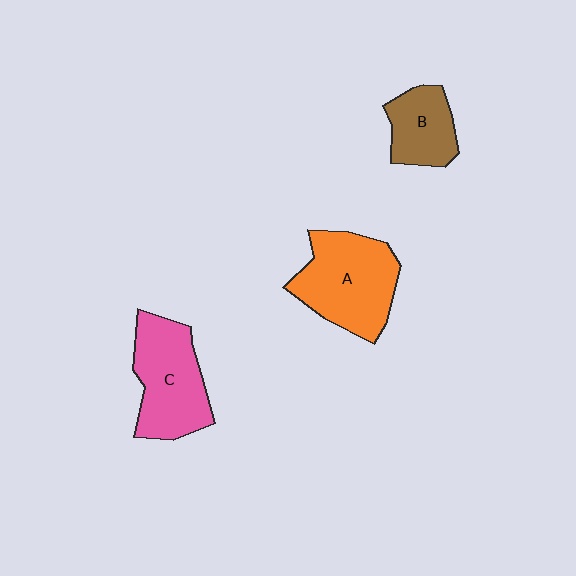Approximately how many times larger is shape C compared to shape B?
Approximately 1.6 times.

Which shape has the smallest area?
Shape B (brown).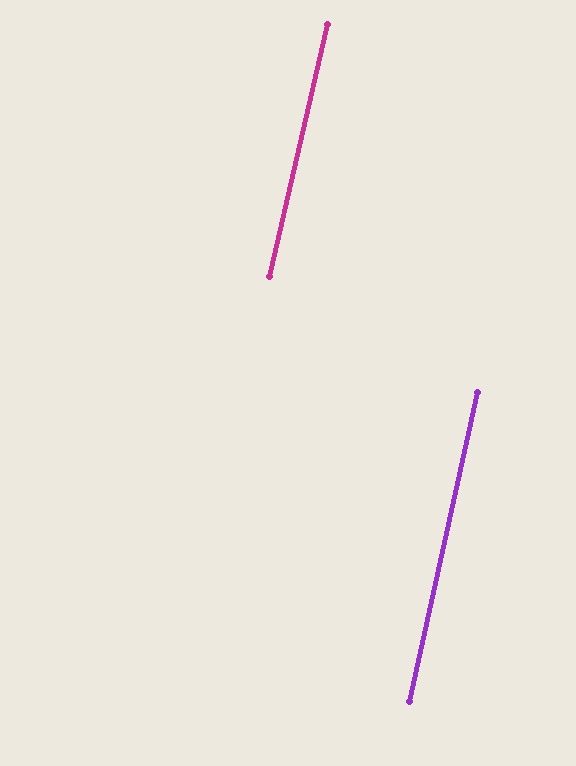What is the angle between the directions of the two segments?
Approximately 1 degree.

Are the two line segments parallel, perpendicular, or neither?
Parallel — their directions differ by only 0.6°.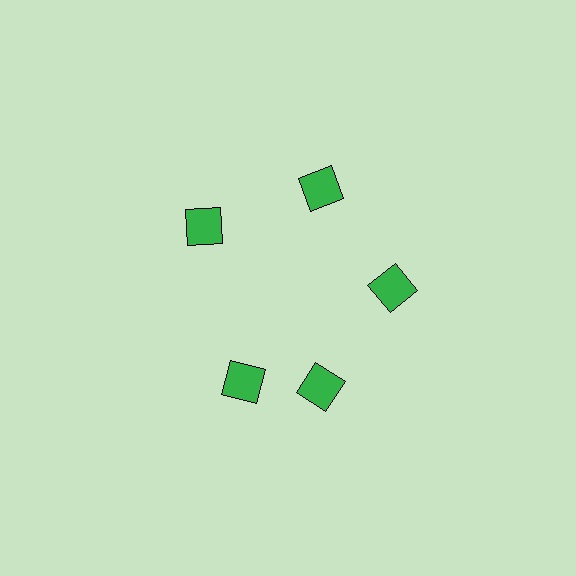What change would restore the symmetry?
The symmetry would be restored by rotating it back into even spacing with its neighbors so that all 5 diamonds sit at equal angles and equal distance from the center.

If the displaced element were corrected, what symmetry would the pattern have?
It would have 5-fold rotational symmetry — the pattern would map onto itself every 72 degrees.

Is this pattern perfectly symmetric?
No. The 5 green diamonds are arranged in a ring, but one element near the 8 o'clock position is rotated out of alignment along the ring, breaking the 5-fold rotational symmetry.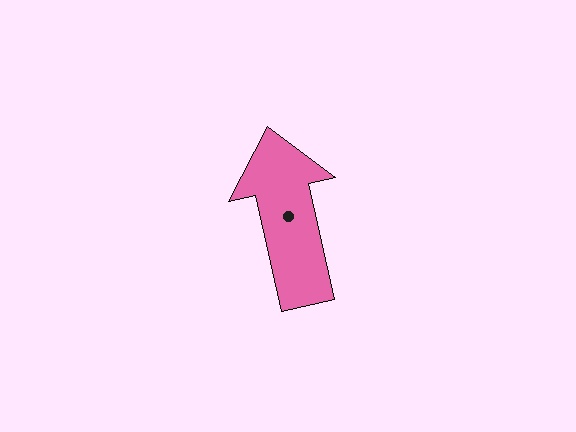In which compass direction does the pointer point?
North.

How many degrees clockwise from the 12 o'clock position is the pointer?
Approximately 347 degrees.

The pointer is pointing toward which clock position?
Roughly 12 o'clock.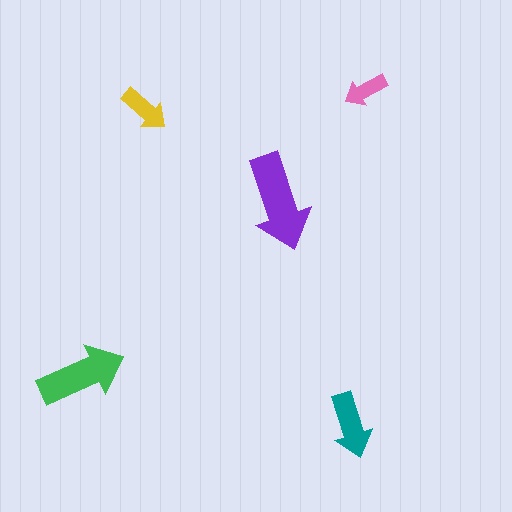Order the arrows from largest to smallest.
the purple one, the green one, the teal one, the yellow one, the pink one.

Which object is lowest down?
The teal arrow is bottommost.